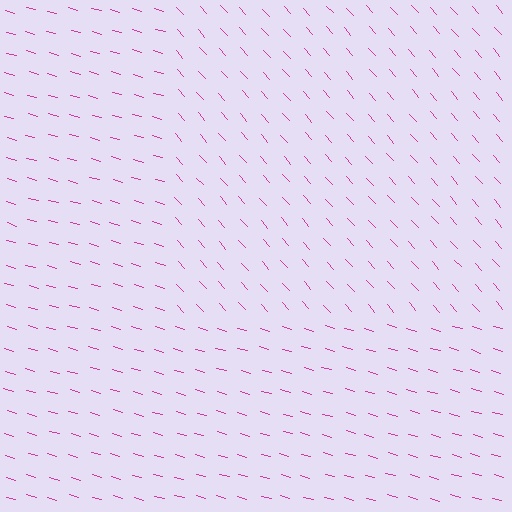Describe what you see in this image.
The image is filled with small magenta line segments. A rectangle region in the image has lines oriented differently from the surrounding lines, creating a visible texture boundary.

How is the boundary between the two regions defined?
The boundary is defined purely by a change in line orientation (approximately 32 degrees difference). All lines are the same color and thickness.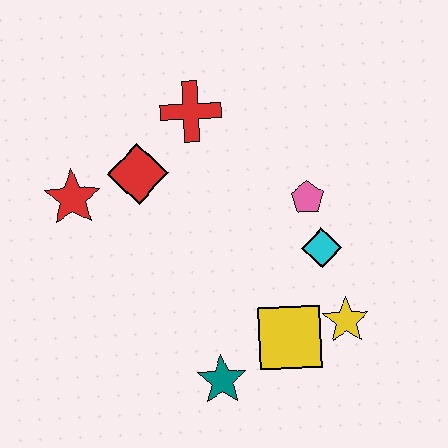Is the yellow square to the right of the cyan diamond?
No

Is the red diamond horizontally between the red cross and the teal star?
No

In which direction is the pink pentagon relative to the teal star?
The pink pentagon is above the teal star.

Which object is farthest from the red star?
The yellow star is farthest from the red star.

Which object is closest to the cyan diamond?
The pink pentagon is closest to the cyan diamond.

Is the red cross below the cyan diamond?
No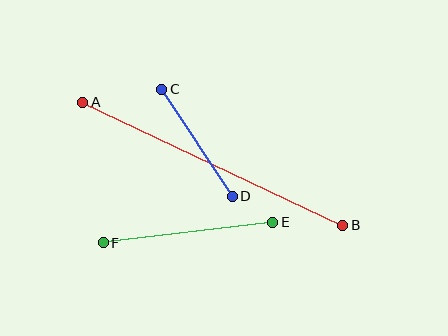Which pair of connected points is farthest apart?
Points A and B are farthest apart.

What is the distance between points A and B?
The distance is approximately 288 pixels.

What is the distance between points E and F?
The distance is approximately 171 pixels.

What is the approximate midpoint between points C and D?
The midpoint is at approximately (197, 143) pixels.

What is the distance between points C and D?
The distance is approximately 128 pixels.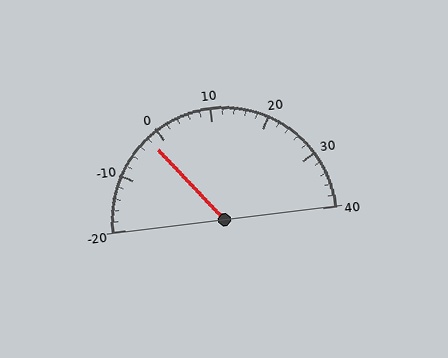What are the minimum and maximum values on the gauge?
The gauge ranges from -20 to 40.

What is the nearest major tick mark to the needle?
The nearest major tick mark is 0.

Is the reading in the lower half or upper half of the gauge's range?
The reading is in the lower half of the range (-20 to 40).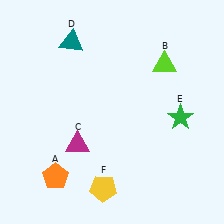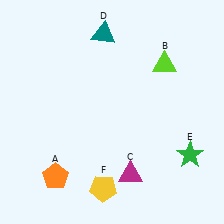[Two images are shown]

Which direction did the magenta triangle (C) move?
The magenta triangle (C) moved right.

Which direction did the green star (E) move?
The green star (E) moved down.